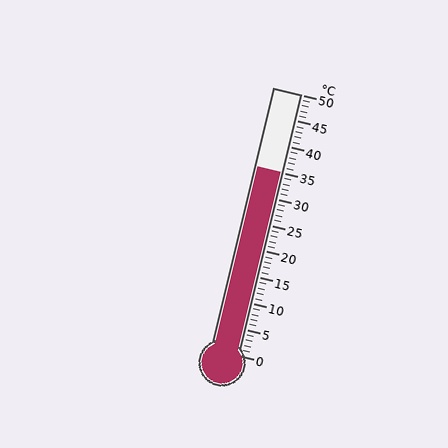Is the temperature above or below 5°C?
The temperature is above 5°C.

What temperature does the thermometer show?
The thermometer shows approximately 35°C.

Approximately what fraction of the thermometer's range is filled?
The thermometer is filled to approximately 70% of its range.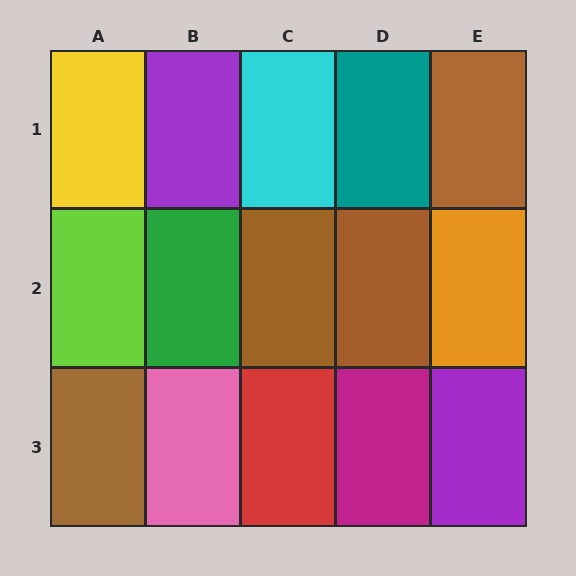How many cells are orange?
1 cell is orange.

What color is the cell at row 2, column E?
Orange.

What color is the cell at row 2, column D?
Brown.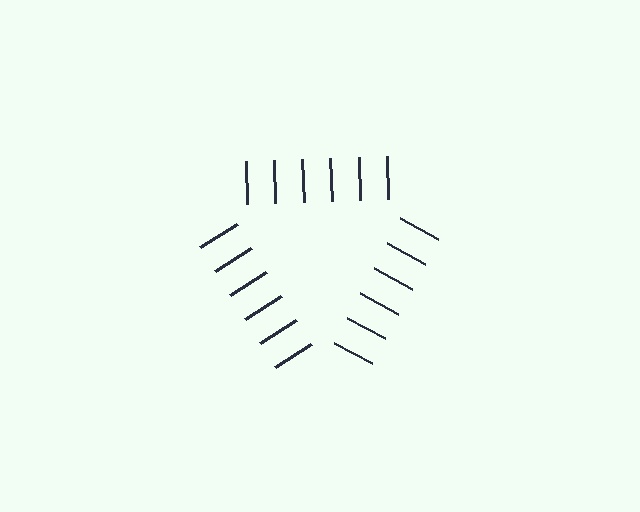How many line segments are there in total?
18 — 6 along each of the 3 edges.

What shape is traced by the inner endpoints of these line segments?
An illusory triangle — the line segments terminate on its edges but no continuous stroke is drawn.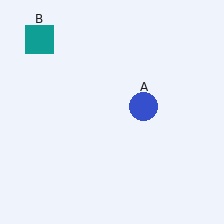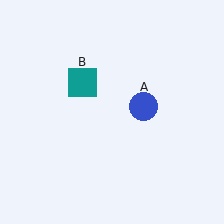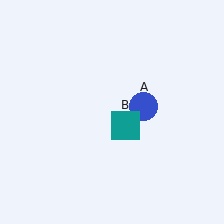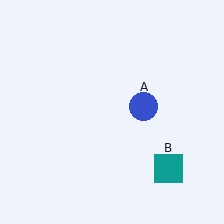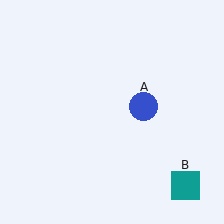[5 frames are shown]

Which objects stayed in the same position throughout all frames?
Blue circle (object A) remained stationary.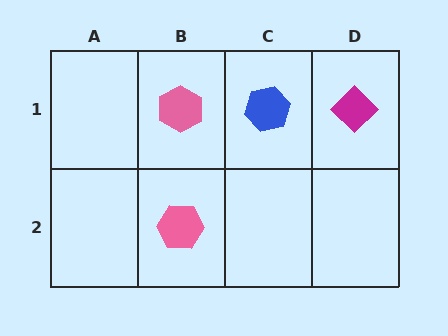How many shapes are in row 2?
1 shape.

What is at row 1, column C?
A blue hexagon.